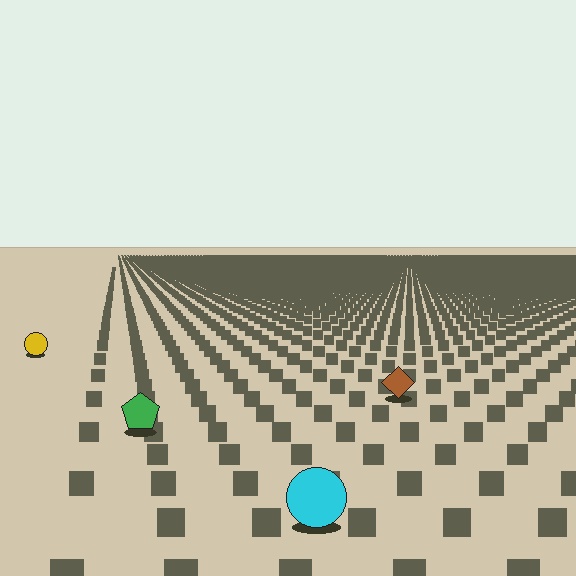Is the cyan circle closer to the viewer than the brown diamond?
Yes. The cyan circle is closer — you can tell from the texture gradient: the ground texture is coarser near it.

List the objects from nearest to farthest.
From nearest to farthest: the cyan circle, the green pentagon, the brown diamond, the yellow circle.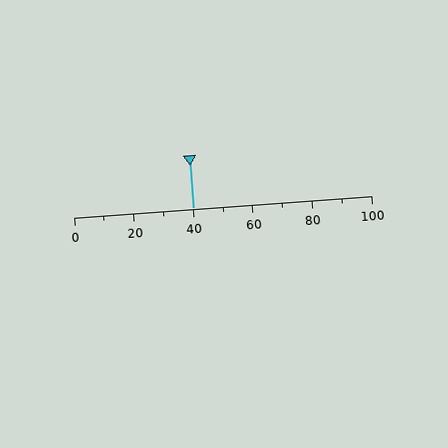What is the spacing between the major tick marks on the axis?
The major ticks are spaced 20 apart.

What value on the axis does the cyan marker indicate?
The marker indicates approximately 40.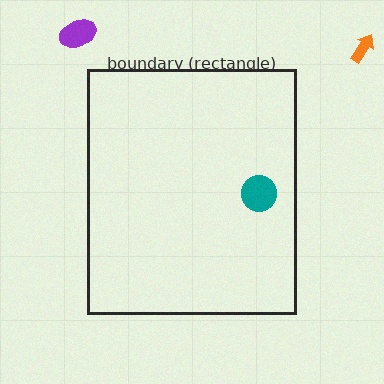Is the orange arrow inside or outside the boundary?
Outside.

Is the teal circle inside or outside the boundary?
Inside.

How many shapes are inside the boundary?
1 inside, 2 outside.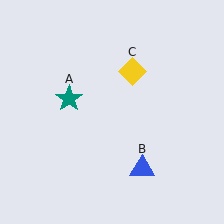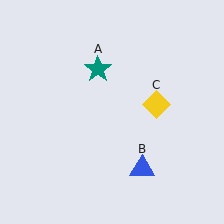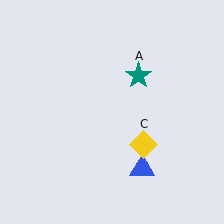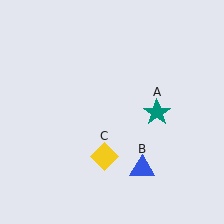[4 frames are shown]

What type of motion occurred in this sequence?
The teal star (object A), yellow diamond (object C) rotated clockwise around the center of the scene.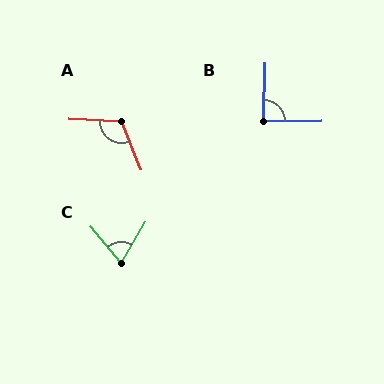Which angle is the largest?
A, at approximately 115 degrees.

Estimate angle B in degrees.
Approximately 88 degrees.